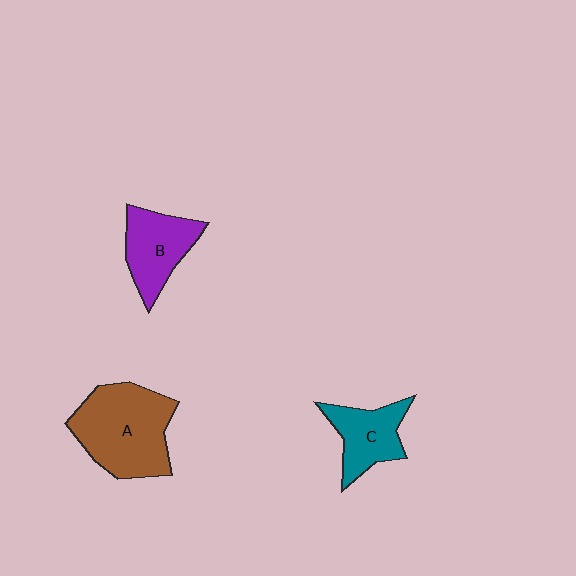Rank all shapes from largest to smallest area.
From largest to smallest: A (brown), B (purple), C (teal).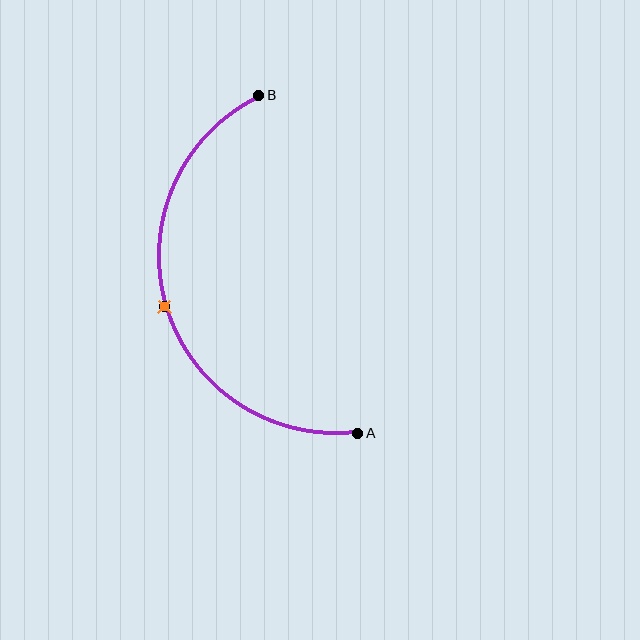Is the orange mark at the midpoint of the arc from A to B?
Yes. The orange mark lies on the arc at equal arc-length from both A and B — it is the arc midpoint.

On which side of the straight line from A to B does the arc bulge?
The arc bulges to the left of the straight line connecting A and B.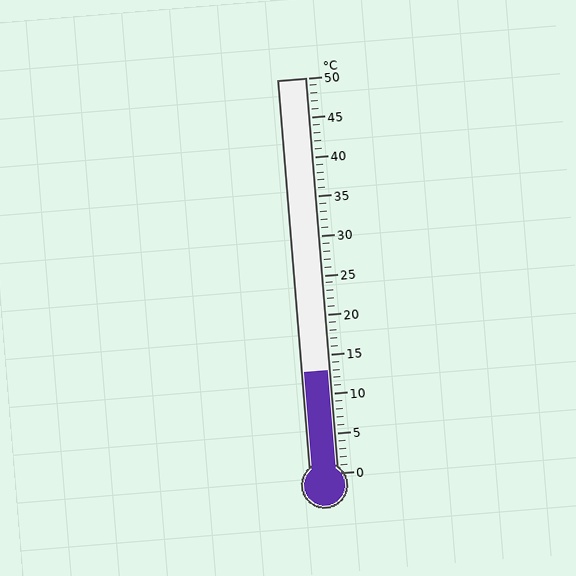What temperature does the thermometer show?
The thermometer shows approximately 13°C.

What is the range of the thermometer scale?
The thermometer scale ranges from 0°C to 50°C.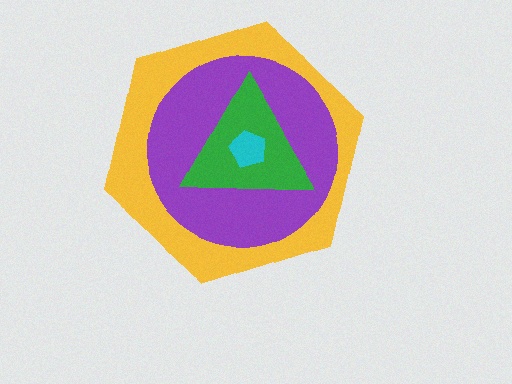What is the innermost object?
The cyan pentagon.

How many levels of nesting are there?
4.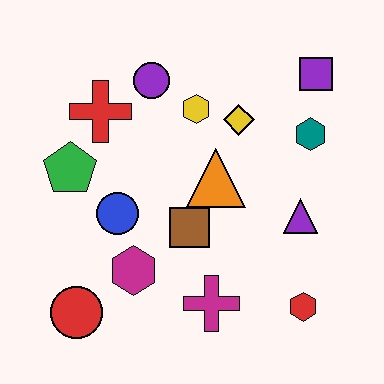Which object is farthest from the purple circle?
The red hexagon is farthest from the purple circle.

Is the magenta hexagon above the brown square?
No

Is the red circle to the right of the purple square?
No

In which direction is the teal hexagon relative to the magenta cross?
The teal hexagon is above the magenta cross.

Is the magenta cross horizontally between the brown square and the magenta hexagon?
No